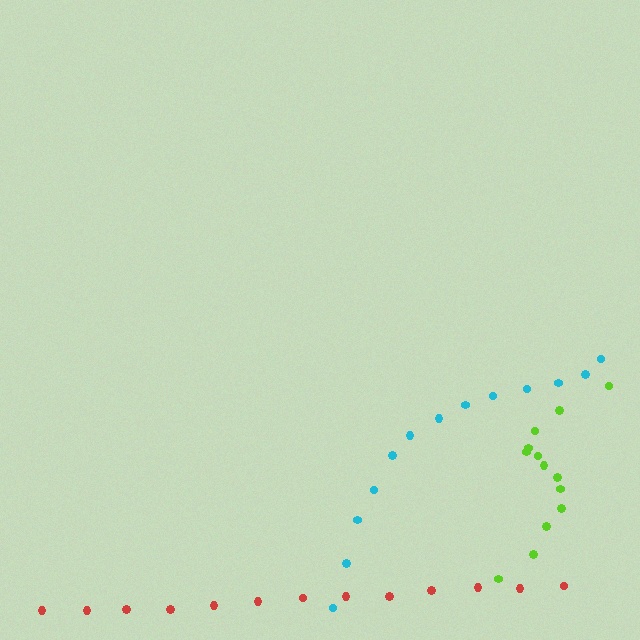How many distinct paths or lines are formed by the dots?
There are 3 distinct paths.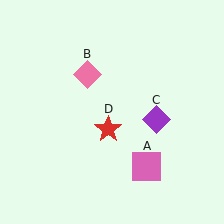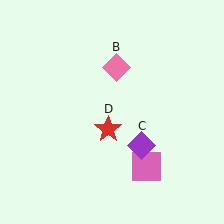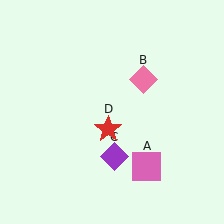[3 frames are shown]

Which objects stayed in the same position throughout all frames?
Pink square (object A) and red star (object D) remained stationary.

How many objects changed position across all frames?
2 objects changed position: pink diamond (object B), purple diamond (object C).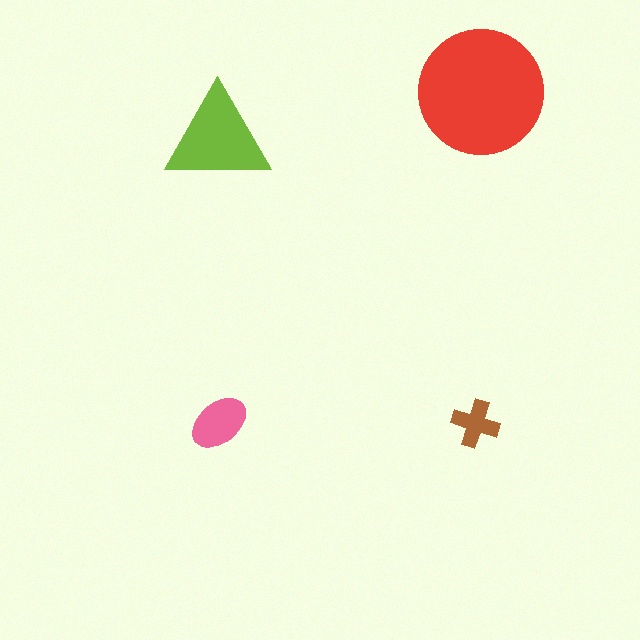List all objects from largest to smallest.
The red circle, the lime triangle, the pink ellipse, the brown cross.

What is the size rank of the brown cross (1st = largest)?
4th.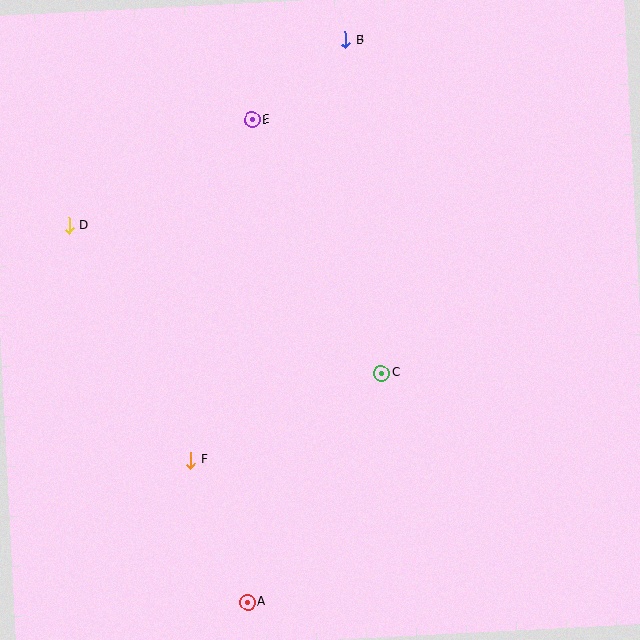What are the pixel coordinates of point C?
Point C is at (381, 373).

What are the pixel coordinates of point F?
Point F is at (191, 460).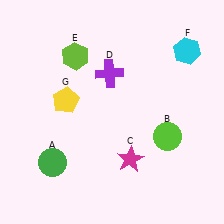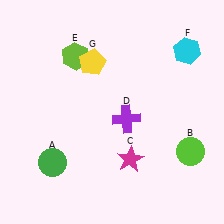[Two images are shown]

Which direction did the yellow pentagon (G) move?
The yellow pentagon (G) moved up.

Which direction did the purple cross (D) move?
The purple cross (D) moved down.